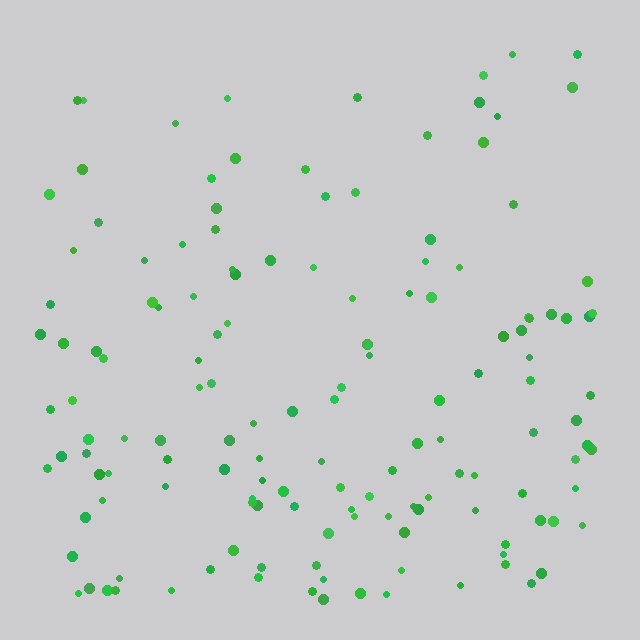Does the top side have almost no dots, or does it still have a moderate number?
Still a moderate number, just noticeably fewer than the bottom.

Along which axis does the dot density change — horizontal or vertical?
Vertical.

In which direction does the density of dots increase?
From top to bottom, with the bottom side densest.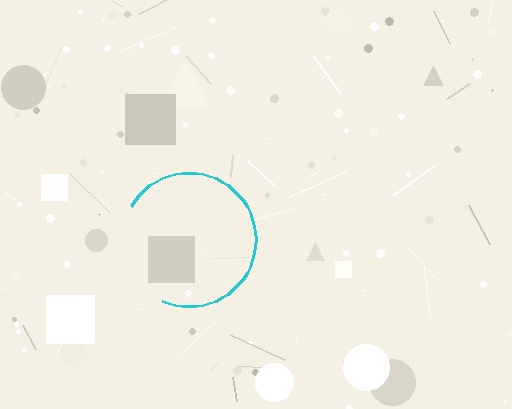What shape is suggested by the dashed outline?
The dashed outline suggests a circle.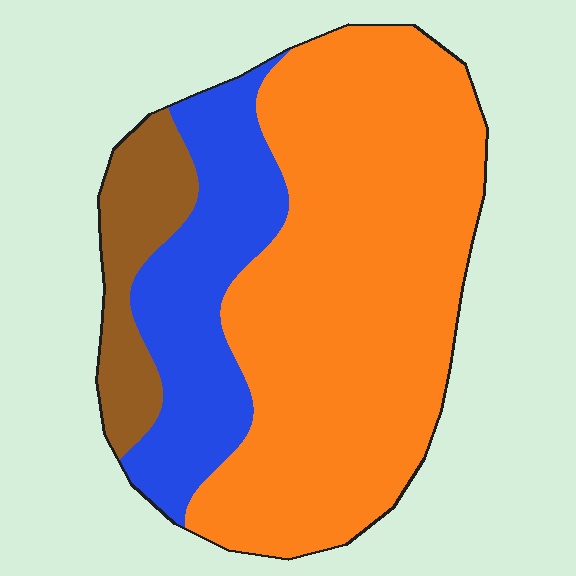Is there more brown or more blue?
Blue.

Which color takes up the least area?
Brown, at roughly 10%.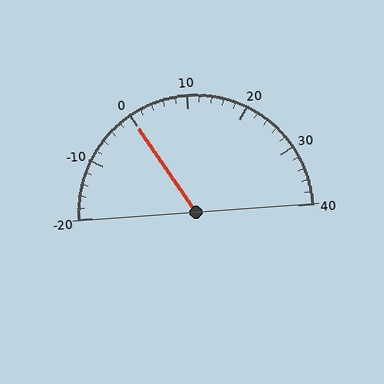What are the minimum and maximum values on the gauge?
The gauge ranges from -20 to 40.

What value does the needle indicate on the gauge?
The needle indicates approximately 0.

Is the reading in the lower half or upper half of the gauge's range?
The reading is in the lower half of the range (-20 to 40).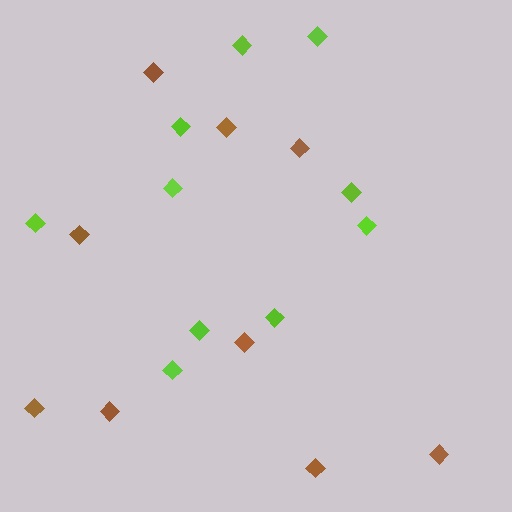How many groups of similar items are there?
There are 2 groups: one group of brown diamonds (9) and one group of lime diamonds (10).